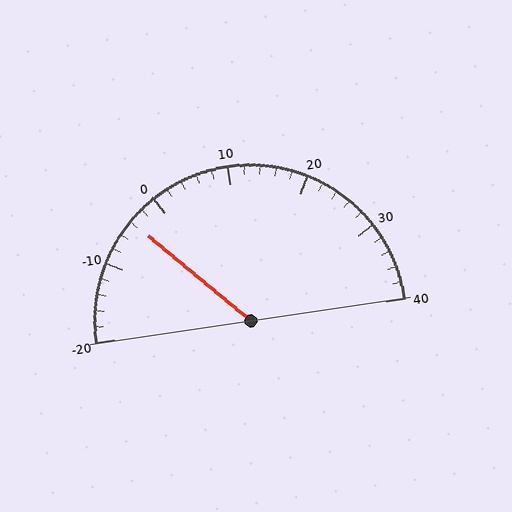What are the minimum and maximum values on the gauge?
The gauge ranges from -20 to 40.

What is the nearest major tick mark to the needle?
The nearest major tick mark is 0.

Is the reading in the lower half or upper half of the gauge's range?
The reading is in the lower half of the range (-20 to 40).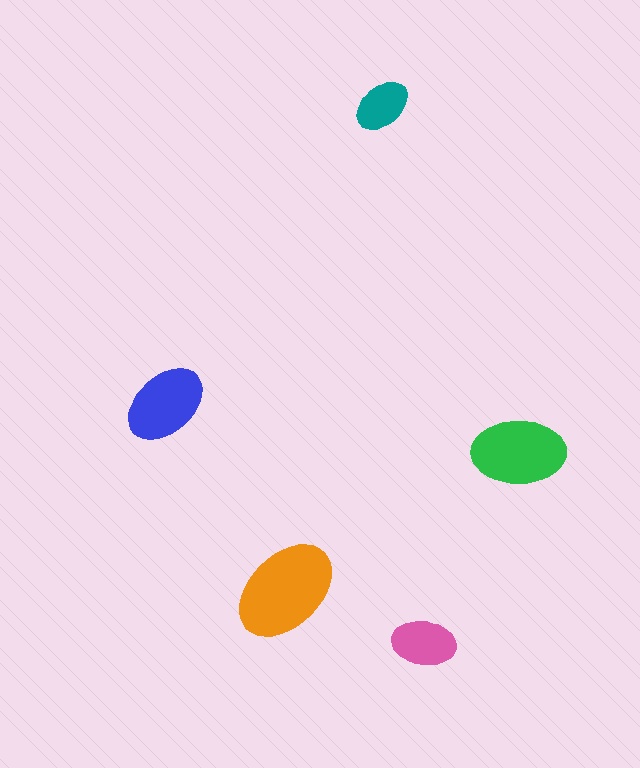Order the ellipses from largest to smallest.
the orange one, the green one, the blue one, the pink one, the teal one.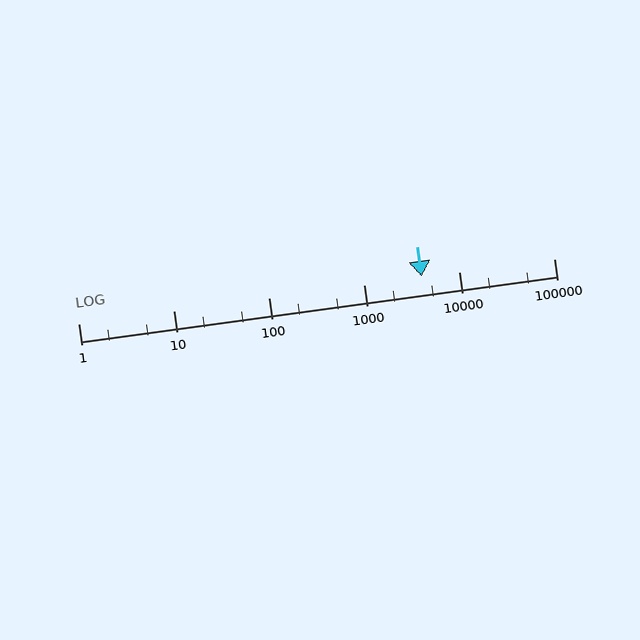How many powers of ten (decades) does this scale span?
The scale spans 5 decades, from 1 to 100000.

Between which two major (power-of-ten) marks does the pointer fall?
The pointer is between 1000 and 10000.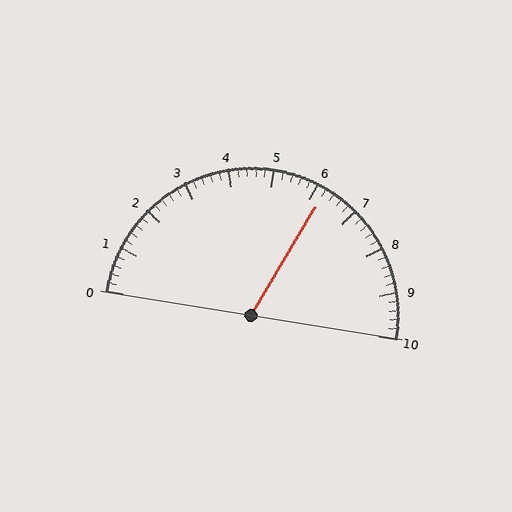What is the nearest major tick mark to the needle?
The nearest major tick mark is 6.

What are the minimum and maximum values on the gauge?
The gauge ranges from 0 to 10.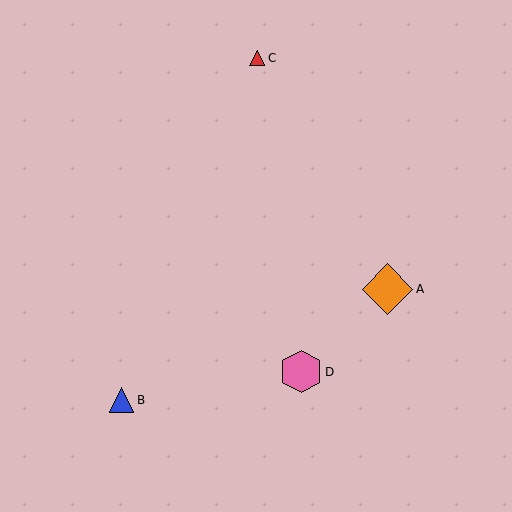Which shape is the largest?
The orange diamond (labeled A) is the largest.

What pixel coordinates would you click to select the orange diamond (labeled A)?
Click at (388, 289) to select the orange diamond A.